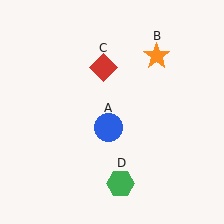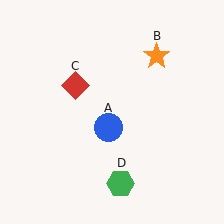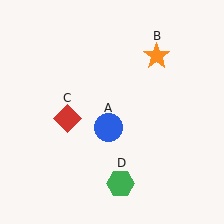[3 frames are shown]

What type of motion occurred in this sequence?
The red diamond (object C) rotated counterclockwise around the center of the scene.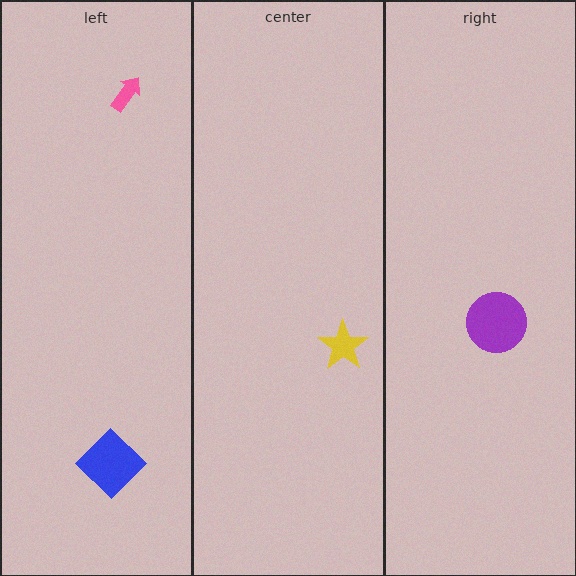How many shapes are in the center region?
1.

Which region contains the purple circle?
The right region.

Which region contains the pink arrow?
The left region.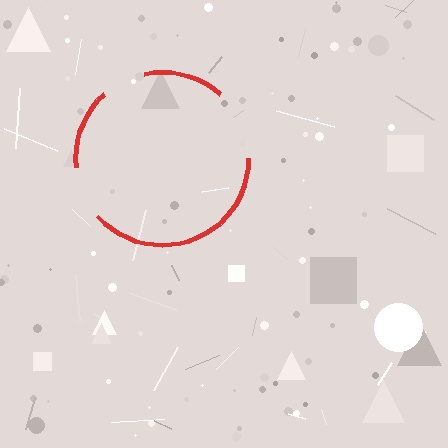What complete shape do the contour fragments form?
The contour fragments form a circle.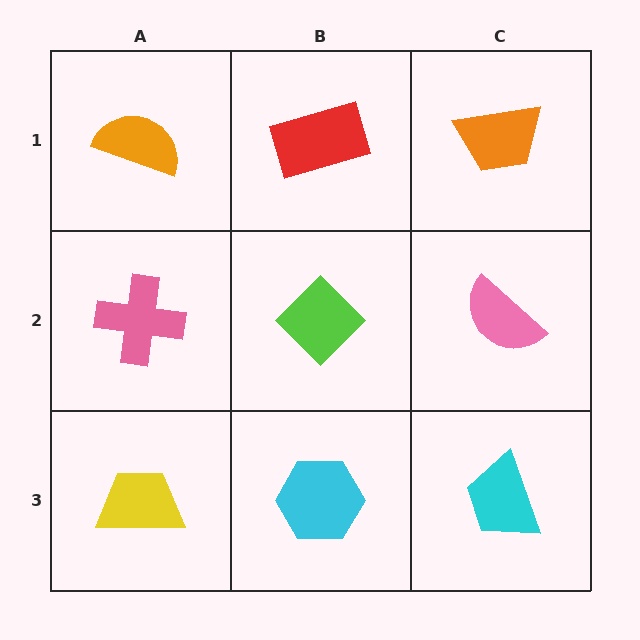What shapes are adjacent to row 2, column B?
A red rectangle (row 1, column B), a cyan hexagon (row 3, column B), a pink cross (row 2, column A), a pink semicircle (row 2, column C).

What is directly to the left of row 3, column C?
A cyan hexagon.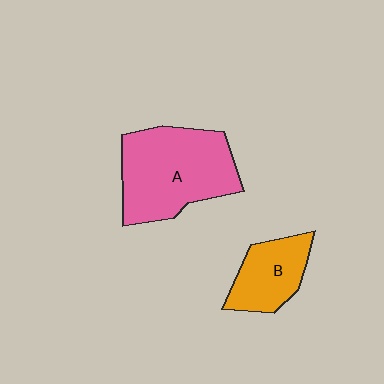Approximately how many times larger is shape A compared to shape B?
Approximately 1.9 times.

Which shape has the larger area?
Shape A (pink).